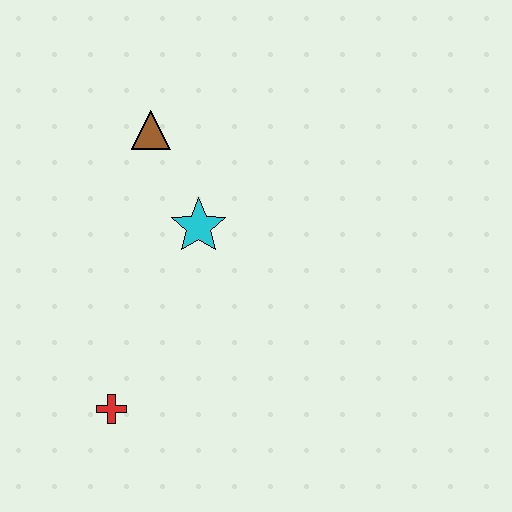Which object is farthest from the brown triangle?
The red cross is farthest from the brown triangle.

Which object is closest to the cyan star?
The brown triangle is closest to the cyan star.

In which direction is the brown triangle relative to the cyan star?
The brown triangle is above the cyan star.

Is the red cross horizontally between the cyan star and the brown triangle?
No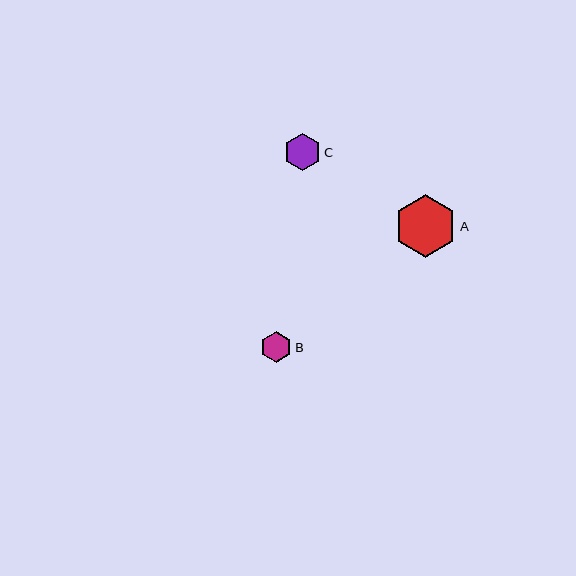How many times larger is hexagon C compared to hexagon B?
Hexagon C is approximately 1.2 times the size of hexagon B.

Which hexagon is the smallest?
Hexagon B is the smallest with a size of approximately 31 pixels.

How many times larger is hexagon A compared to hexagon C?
Hexagon A is approximately 1.7 times the size of hexagon C.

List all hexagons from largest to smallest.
From largest to smallest: A, C, B.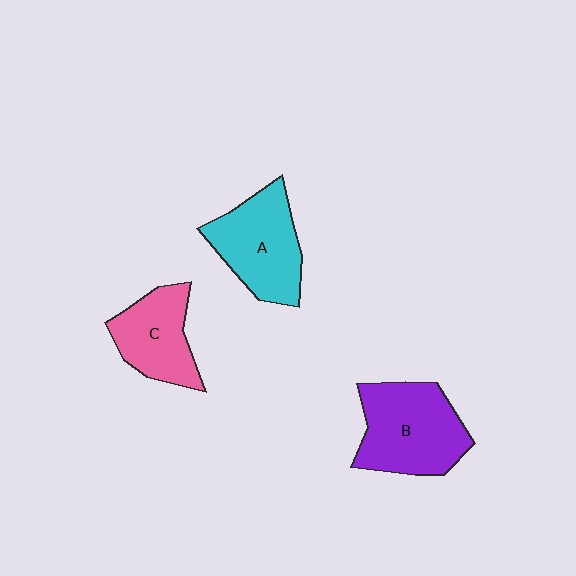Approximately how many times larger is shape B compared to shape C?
Approximately 1.4 times.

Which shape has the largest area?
Shape B (purple).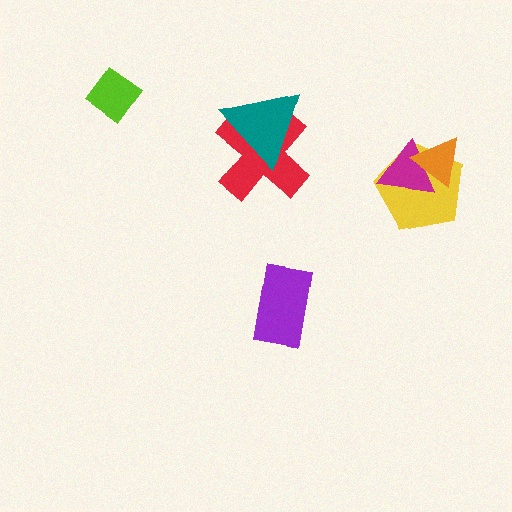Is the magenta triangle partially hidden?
Yes, it is partially covered by another shape.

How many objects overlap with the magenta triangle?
2 objects overlap with the magenta triangle.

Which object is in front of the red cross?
The teal triangle is in front of the red cross.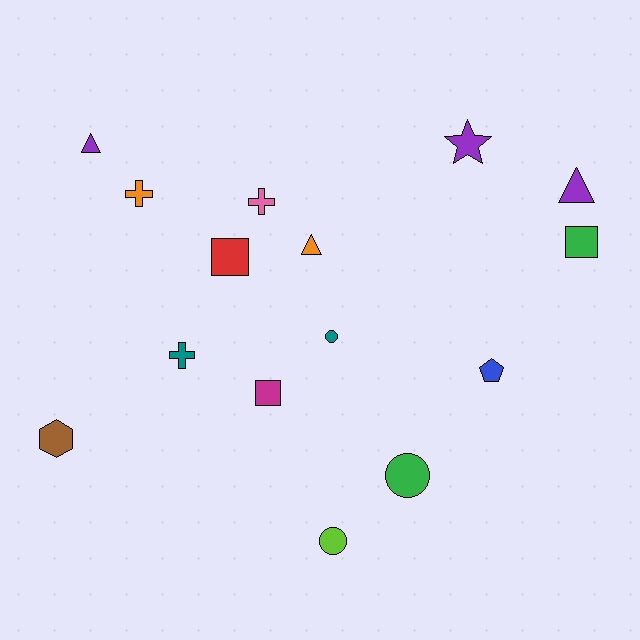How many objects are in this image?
There are 15 objects.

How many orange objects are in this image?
There are 2 orange objects.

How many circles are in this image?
There are 3 circles.